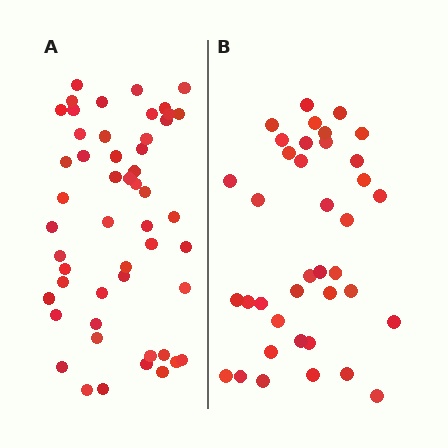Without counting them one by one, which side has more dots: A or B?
Region A (the left region) has more dots.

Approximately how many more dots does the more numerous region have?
Region A has approximately 15 more dots than region B.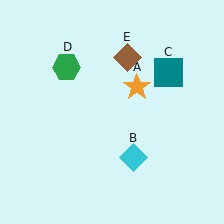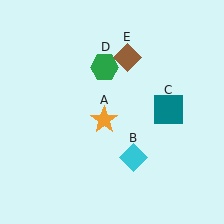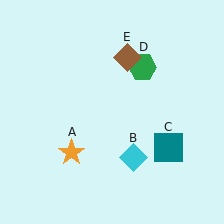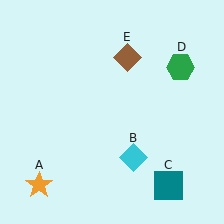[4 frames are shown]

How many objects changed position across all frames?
3 objects changed position: orange star (object A), teal square (object C), green hexagon (object D).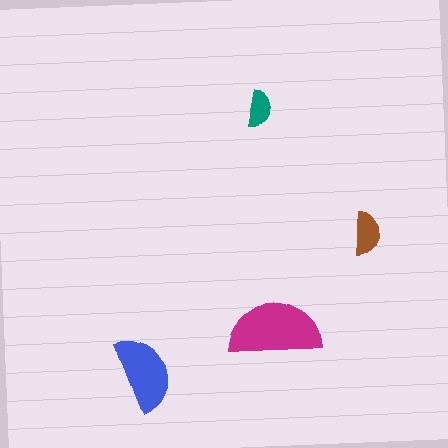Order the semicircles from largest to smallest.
the magenta one, the blue one, the brown one, the teal one.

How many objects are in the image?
There are 4 objects in the image.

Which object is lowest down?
The blue semicircle is bottommost.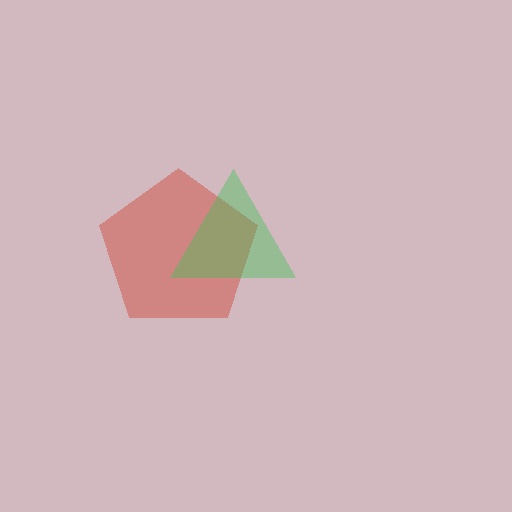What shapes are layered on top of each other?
The layered shapes are: a red pentagon, a green triangle.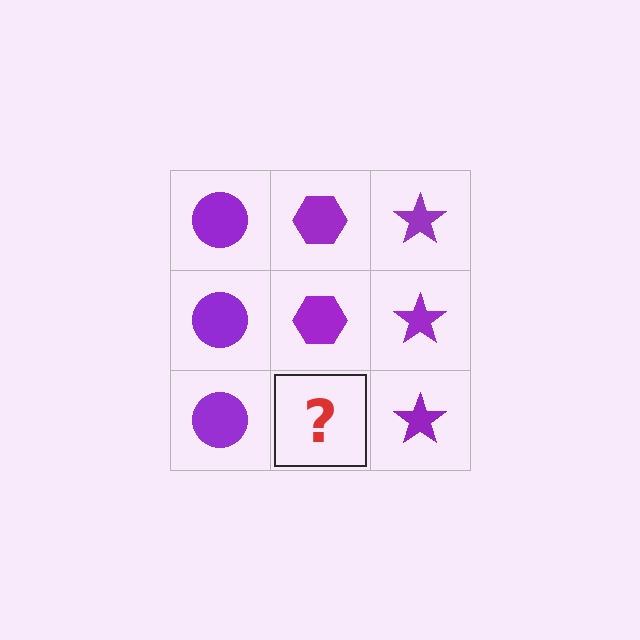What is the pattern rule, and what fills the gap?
The rule is that each column has a consistent shape. The gap should be filled with a purple hexagon.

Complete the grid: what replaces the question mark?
The question mark should be replaced with a purple hexagon.